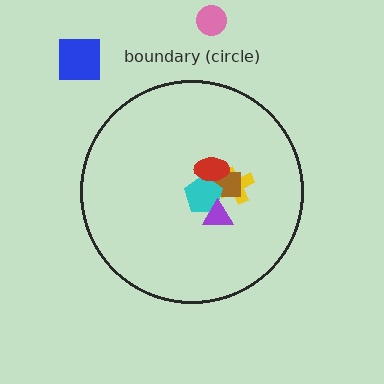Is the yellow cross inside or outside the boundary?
Inside.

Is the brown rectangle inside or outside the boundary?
Inside.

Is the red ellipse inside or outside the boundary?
Inside.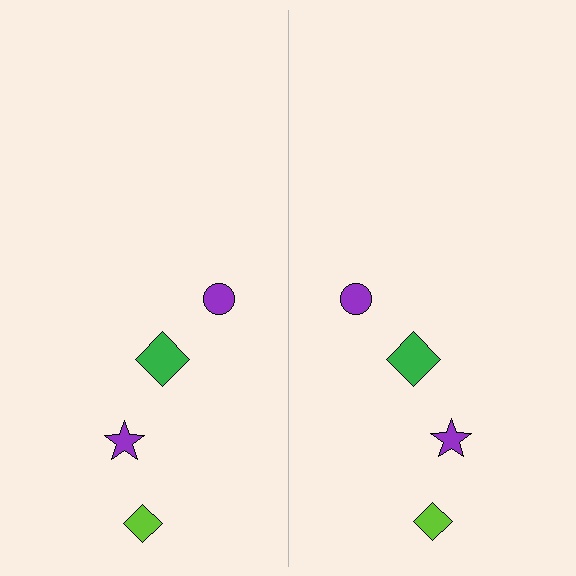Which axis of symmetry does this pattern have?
The pattern has a vertical axis of symmetry running through the center of the image.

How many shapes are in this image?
There are 8 shapes in this image.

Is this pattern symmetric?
Yes, this pattern has bilateral (reflection) symmetry.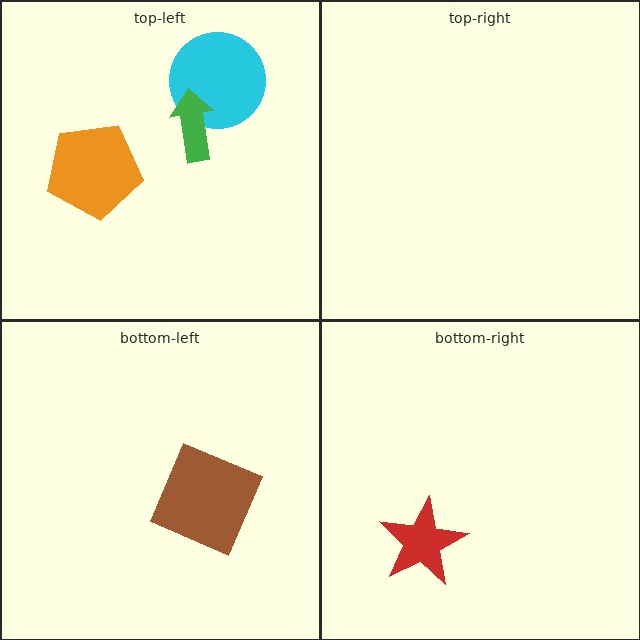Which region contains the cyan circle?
The top-left region.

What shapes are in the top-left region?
The cyan circle, the green arrow, the orange pentagon.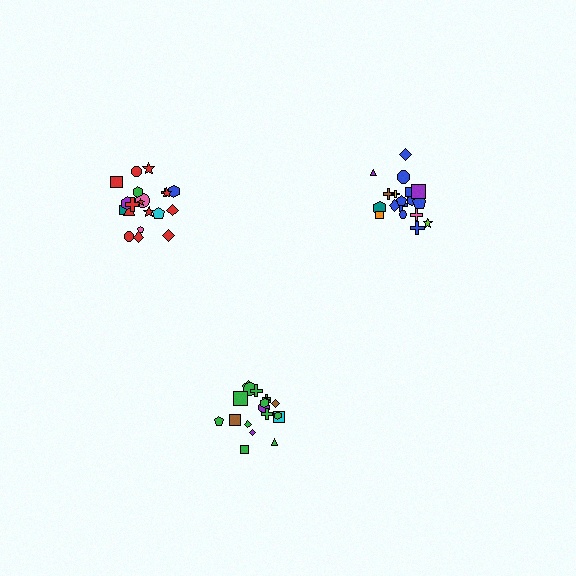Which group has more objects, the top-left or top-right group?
The top-left group.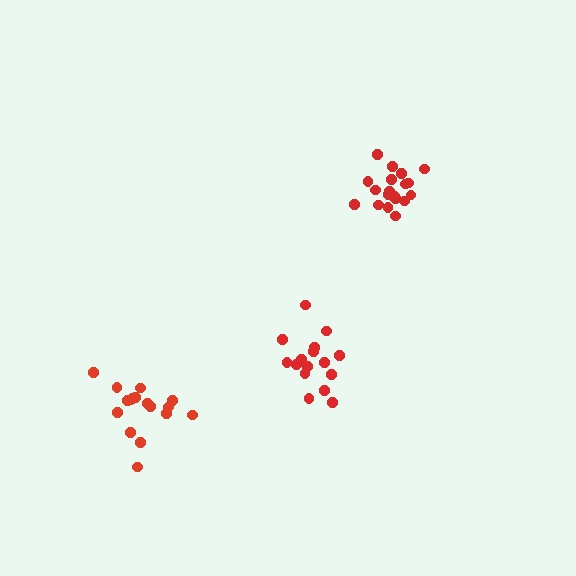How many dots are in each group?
Group 1: 16 dots, Group 2: 17 dots, Group 3: 19 dots (52 total).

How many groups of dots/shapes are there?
There are 3 groups.